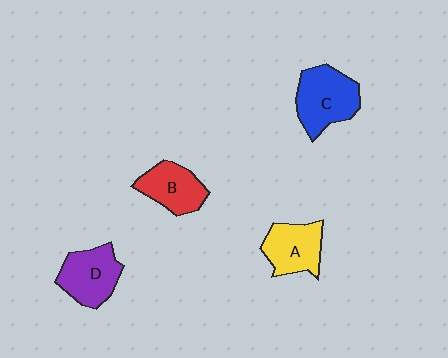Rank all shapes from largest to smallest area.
From largest to smallest: C (blue), D (purple), A (yellow), B (red).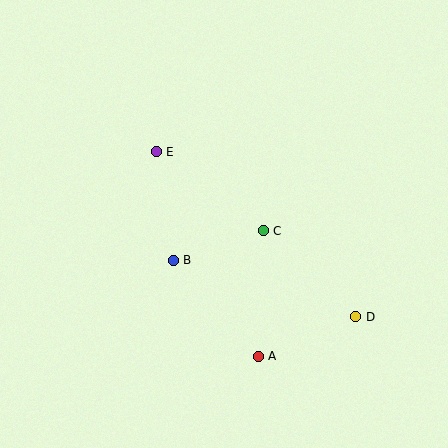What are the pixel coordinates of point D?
Point D is at (356, 317).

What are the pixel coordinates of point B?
Point B is at (173, 260).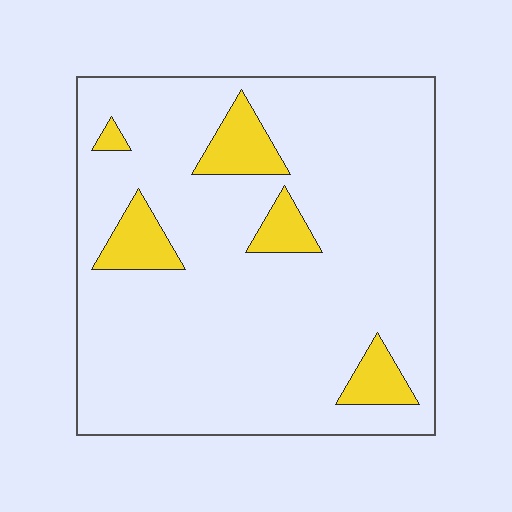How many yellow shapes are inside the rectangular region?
5.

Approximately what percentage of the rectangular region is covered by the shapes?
Approximately 10%.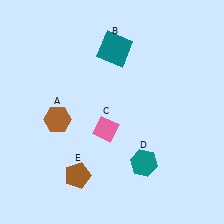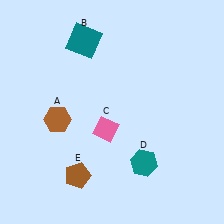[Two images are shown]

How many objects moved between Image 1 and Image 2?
1 object moved between the two images.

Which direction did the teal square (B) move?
The teal square (B) moved left.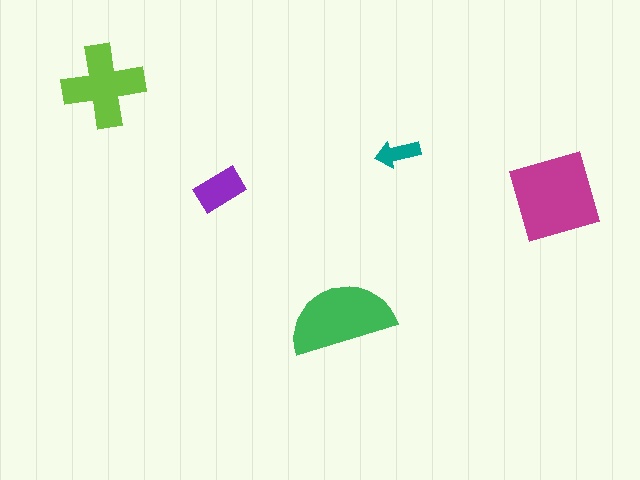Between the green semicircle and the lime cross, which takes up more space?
The green semicircle.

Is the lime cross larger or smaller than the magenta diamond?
Smaller.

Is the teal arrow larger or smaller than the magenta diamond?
Smaller.